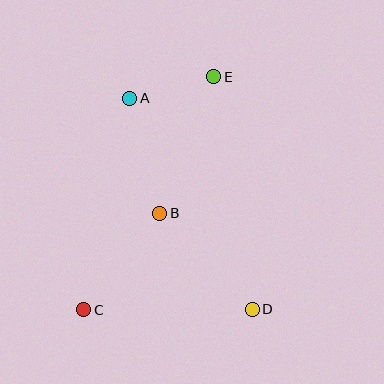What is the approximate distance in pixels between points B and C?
The distance between B and C is approximately 123 pixels.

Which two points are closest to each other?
Points A and E are closest to each other.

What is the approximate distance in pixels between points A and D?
The distance between A and D is approximately 244 pixels.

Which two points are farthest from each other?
Points C and E are farthest from each other.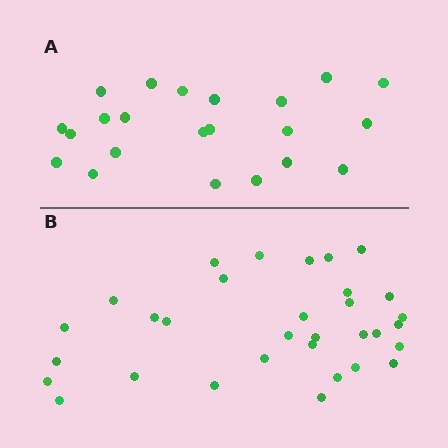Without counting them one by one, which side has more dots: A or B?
Region B (the bottom region) has more dots.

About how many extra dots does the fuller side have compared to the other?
Region B has roughly 10 or so more dots than region A.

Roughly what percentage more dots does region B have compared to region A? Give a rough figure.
About 45% more.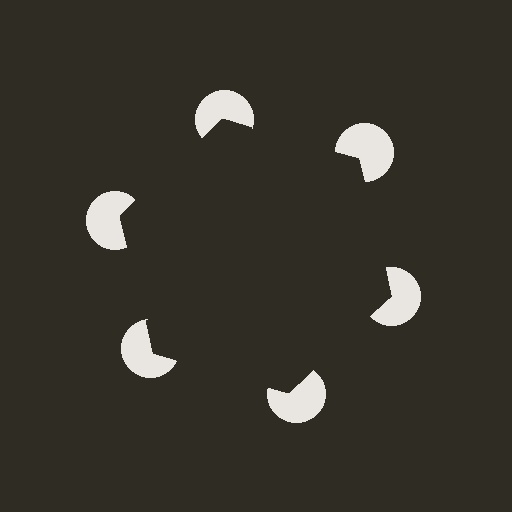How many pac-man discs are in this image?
There are 6 — one at each vertex of the illusory hexagon.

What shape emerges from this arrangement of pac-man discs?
An illusory hexagon — its edges are inferred from the aligned wedge cuts in the pac-man discs, not physically drawn.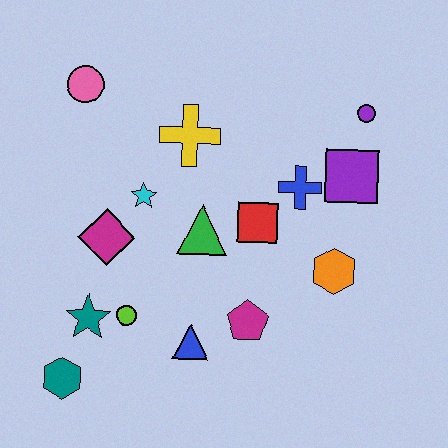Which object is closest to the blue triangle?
The magenta pentagon is closest to the blue triangle.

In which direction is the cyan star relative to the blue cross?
The cyan star is to the left of the blue cross.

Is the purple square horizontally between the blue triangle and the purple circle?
Yes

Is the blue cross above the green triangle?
Yes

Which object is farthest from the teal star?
The purple circle is farthest from the teal star.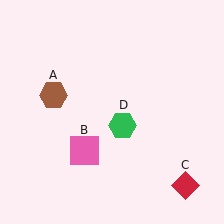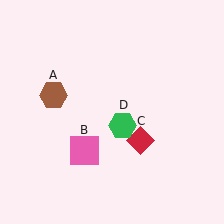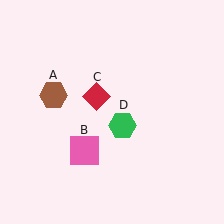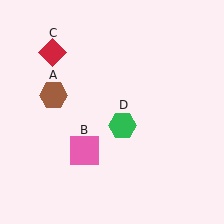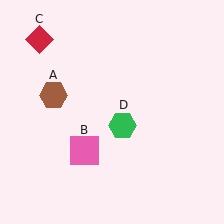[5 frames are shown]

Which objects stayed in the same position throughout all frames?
Brown hexagon (object A) and pink square (object B) and green hexagon (object D) remained stationary.